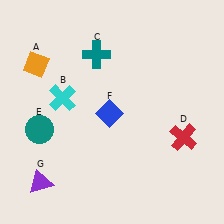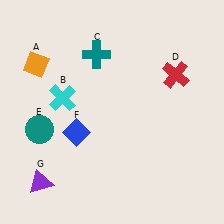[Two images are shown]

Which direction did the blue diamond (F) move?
The blue diamond (F) moved left.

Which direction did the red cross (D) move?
The red cross (D) moved up.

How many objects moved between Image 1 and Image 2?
2 objects moved between the two images.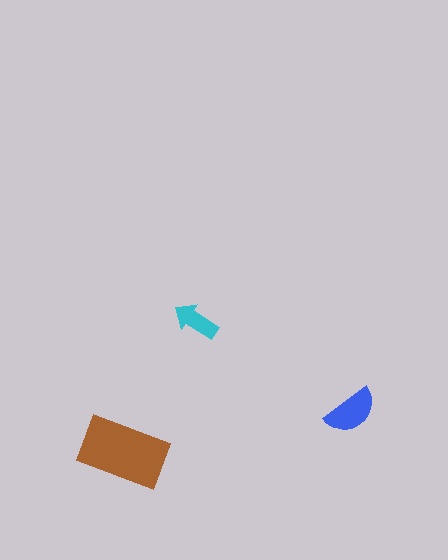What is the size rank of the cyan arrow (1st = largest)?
3rd.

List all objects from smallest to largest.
The cyan arrow, the blue semicircle, the brown rectangle.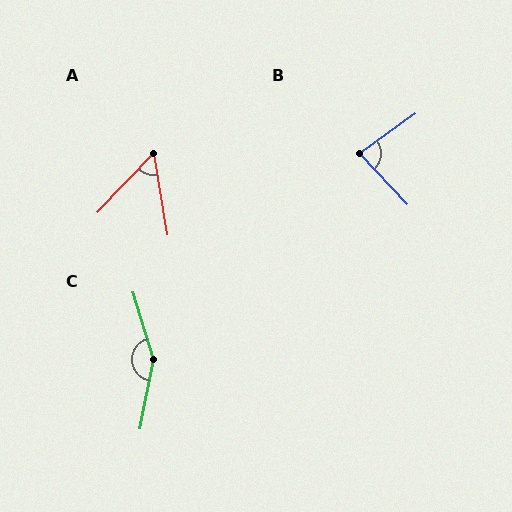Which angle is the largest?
C, at approximately 152 degrees.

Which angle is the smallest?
A, at approximately 53 degrees.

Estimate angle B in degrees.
Approximately 83 degrees.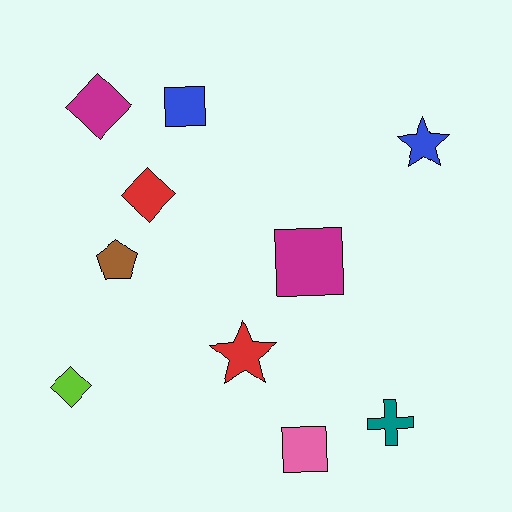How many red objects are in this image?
There are 2 red objects.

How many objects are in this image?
There are 10 objects.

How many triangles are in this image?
There are no triangles.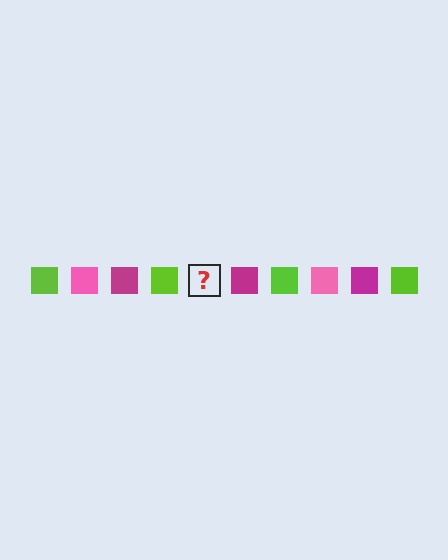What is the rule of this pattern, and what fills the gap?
The rule is that the pattern cycles through lime, pink, magenta squares. The gap should be filled with a pink square.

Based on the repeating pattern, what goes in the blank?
The blank should be a pink square.